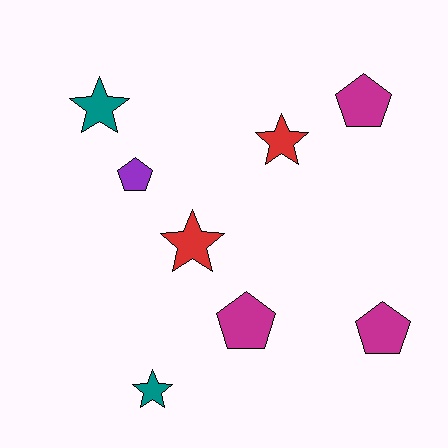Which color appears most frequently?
Magenta, with 3 objects.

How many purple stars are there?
There are no purple stars.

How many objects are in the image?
There are 8 objects.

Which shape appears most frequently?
Star, with 4 objects.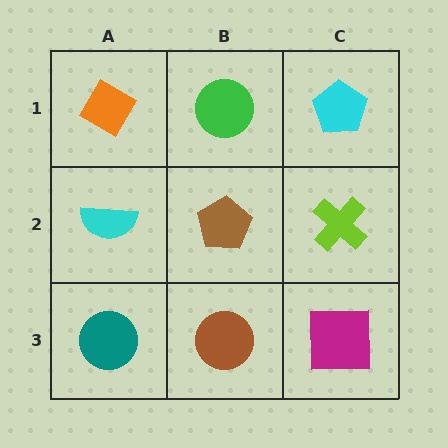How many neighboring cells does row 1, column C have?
2.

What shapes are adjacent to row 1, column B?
A brown pentagon (row 2, column B), an orange diamond (row 1, column A), a cyan pentagon (row 1, column C).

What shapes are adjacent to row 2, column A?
An orange diamond (row 1, column A), a teal circle (row 3, column A), a brown pentagon (row 2, column B).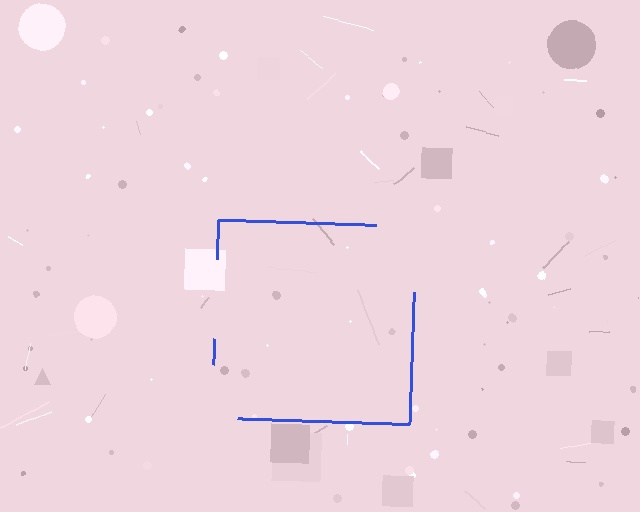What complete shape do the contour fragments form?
The contour fragments form a square.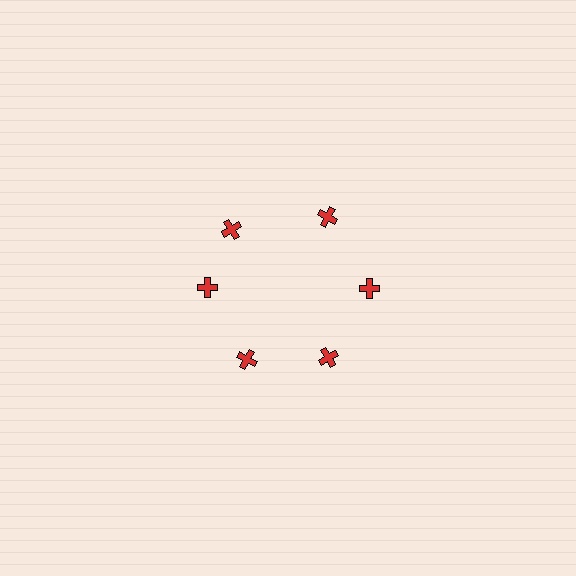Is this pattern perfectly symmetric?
No. The 6 red crosses are arranged in a ring, but one element near the 11 o'clock position is rotated out of alignment along the ring, breaking the 6-fold rotational symmetry.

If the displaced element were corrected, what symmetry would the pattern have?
It would have 6-fold rotational symmetry — the pattern would map onto itself every 60 degrees.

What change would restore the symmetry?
The symmetry would be restored by rotating it back into even spacing with its neighbors so that all 6 crosses sit at equal angles and equal distance from the center.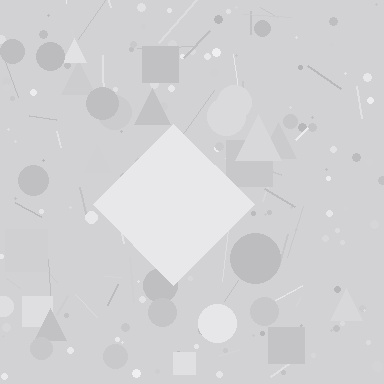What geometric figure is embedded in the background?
A diamond is embedded in the background.